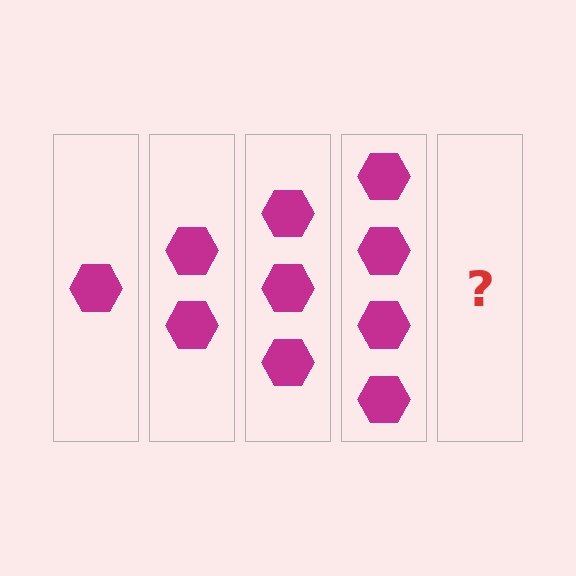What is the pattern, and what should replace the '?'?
The pattern is that each step adds one more hexagon. The '?' should be 5 hexagons.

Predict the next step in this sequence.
The next step is 5 hexagons.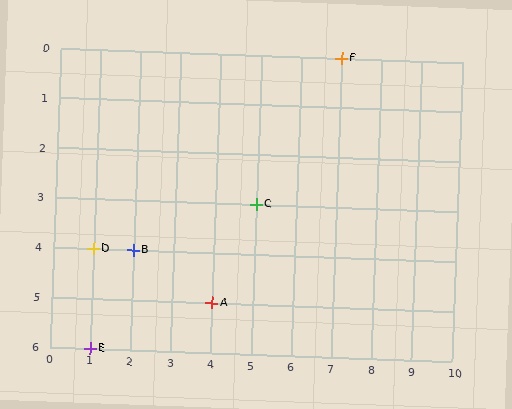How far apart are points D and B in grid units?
Points D and B are 1 column apart.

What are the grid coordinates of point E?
Point E is at grid coordinates (1, 6).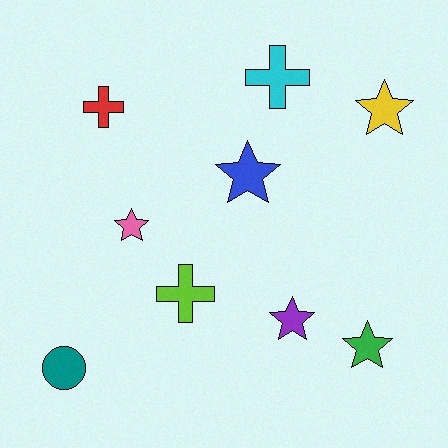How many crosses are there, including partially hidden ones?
There are 3 crosses.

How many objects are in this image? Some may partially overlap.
There are 9 objects.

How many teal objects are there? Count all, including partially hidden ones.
There is 1 teal object.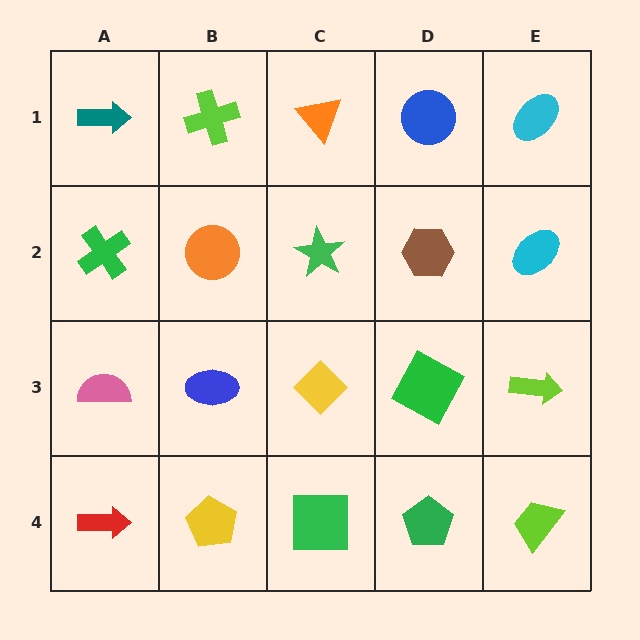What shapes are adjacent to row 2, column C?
An orange triangle (row 1, column C), a yellow diamond (row 3, column C), an orange circle (row 2, column B), a brown hexagon (row 2, column D).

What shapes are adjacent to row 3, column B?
An orange circle (row 2, column B), a yellow pentagon (row 4, column B), a pink semicircle (row 3, column A), a yellow diamond (row 3, column C).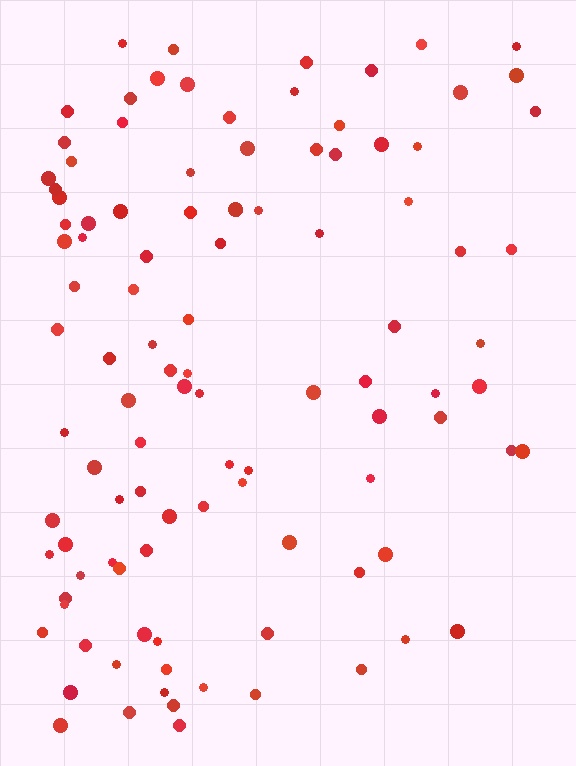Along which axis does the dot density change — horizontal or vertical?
Horizontal.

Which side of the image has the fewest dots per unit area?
The right.